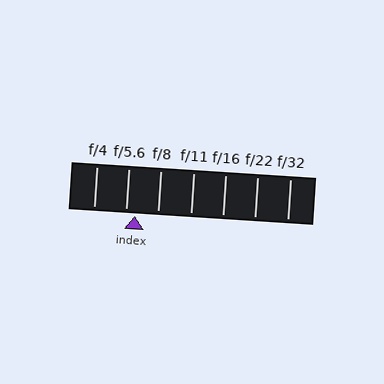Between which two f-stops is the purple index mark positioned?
The index mark is between f/5.6 and f/8.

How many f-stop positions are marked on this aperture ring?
There are 7 f-stop positions marked.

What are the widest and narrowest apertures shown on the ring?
The widest aperture shown is f/4 and the narrowest is f/32.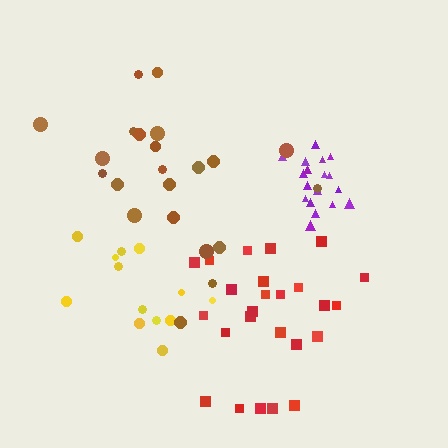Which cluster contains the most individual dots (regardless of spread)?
Red (25).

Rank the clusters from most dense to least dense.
purple, red, yellow, brown.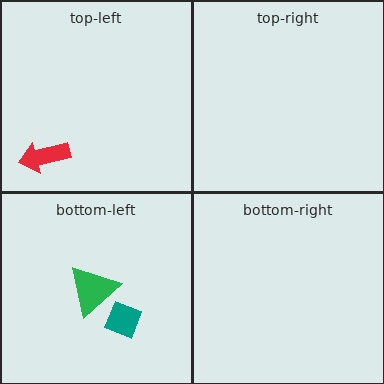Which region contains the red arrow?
The top-left region.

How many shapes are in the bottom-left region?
2.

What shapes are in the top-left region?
The red arrow.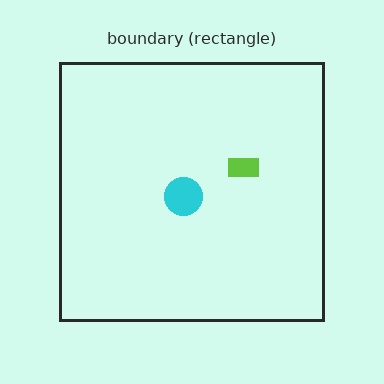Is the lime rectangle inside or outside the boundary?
Inside.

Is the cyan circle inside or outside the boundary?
Inside.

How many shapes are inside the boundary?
2 inside, 0 outside.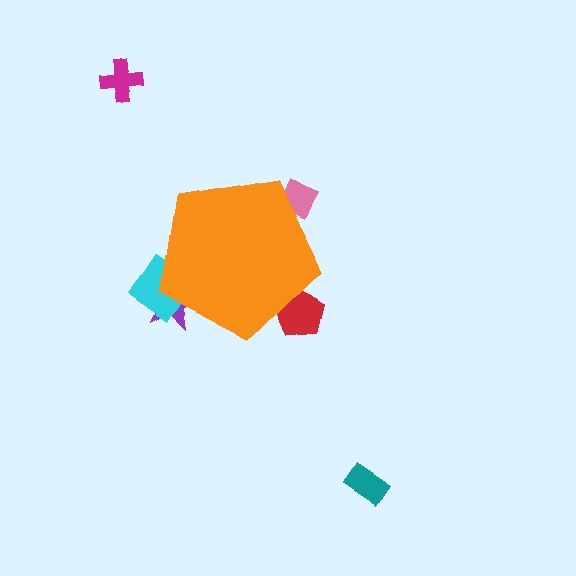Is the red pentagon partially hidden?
Yes, the red pentagon is partially hidden behind the orange pentagon.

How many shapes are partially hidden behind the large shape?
4 shapes are partially hidden.